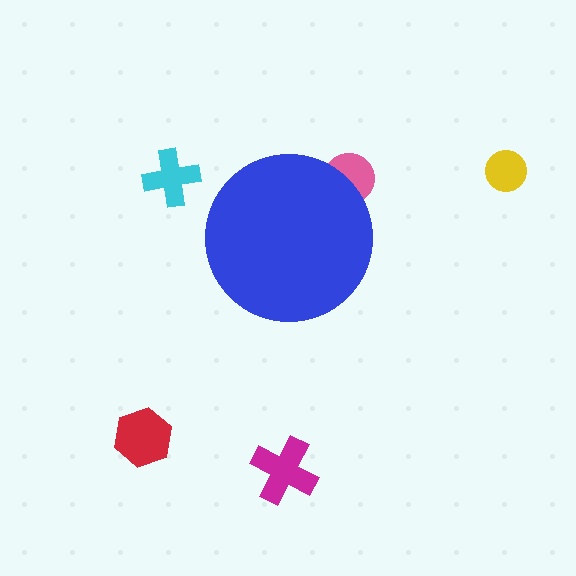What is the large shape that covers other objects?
A blue circle.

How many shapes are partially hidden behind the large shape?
1 shape is partially hidden.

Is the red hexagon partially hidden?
No, the red hexagon is fully visible.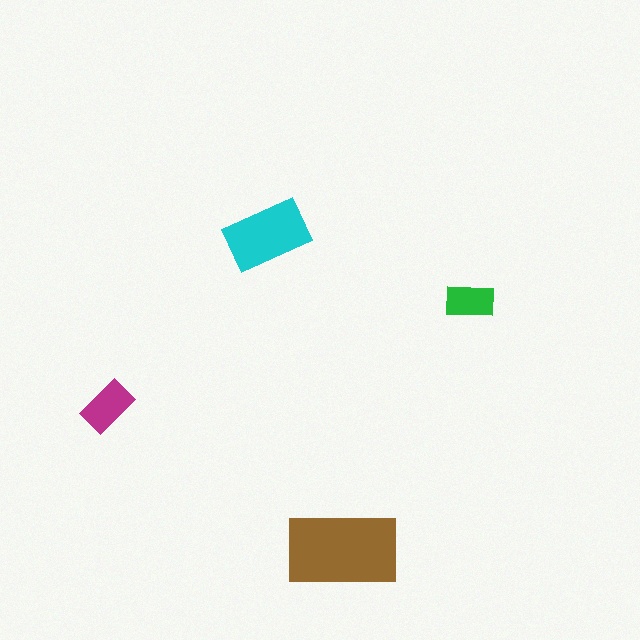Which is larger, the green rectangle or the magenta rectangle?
The magenta one.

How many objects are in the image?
There are 4 objects in the image.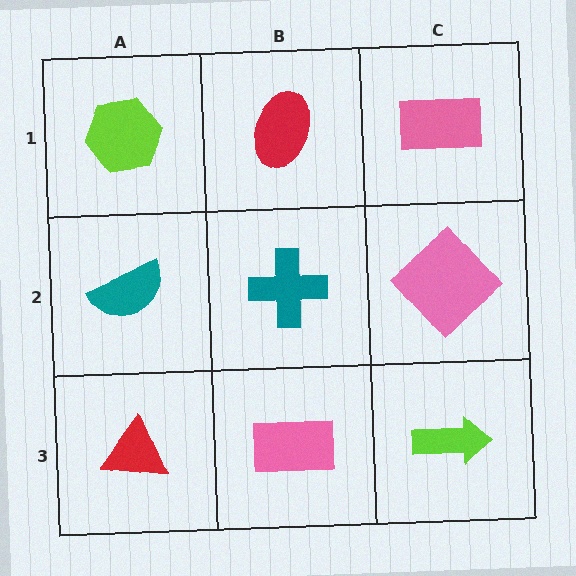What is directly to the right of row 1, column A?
A red ellipse.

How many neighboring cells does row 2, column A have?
3.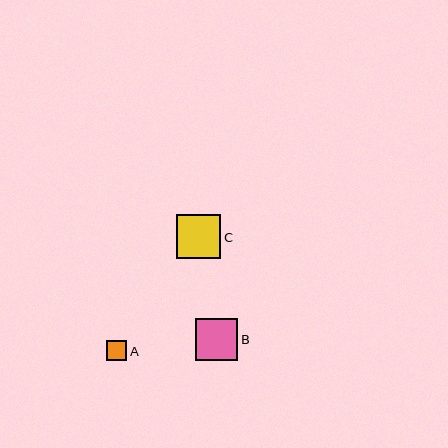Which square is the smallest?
Square A is the smallest with a size of approximately 20 pixels.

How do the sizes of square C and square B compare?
Square C and square B are approximately the same size.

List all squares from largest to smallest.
From largest to smallest: C, B, A.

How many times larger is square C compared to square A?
Square C is approximately 2.2 times the size of square A.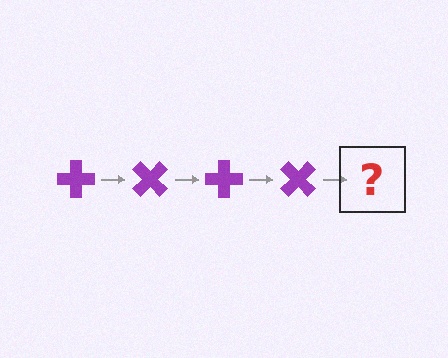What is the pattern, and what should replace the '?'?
The pattern is that the cross rotates 45 degrees each step. The '?' should be a purple cross rotated 180 degrees.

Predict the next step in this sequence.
The next step is a purple cross rotated 180 degrees.